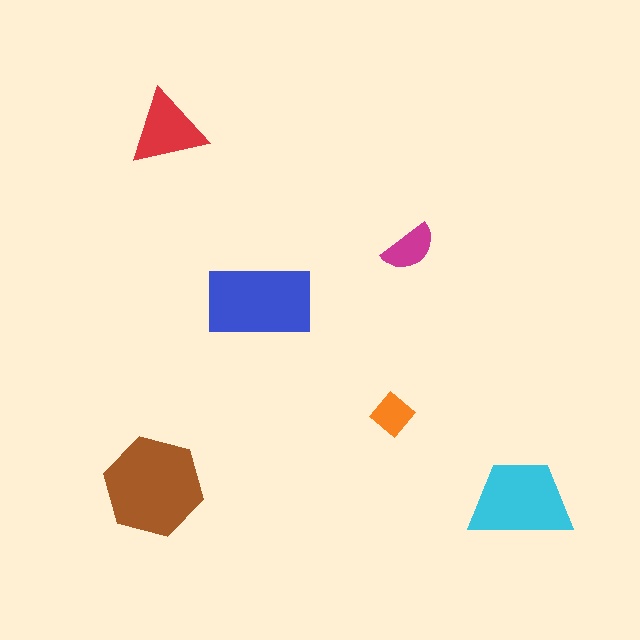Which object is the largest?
The brown hexagon.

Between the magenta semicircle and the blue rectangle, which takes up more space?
The blue rectangle.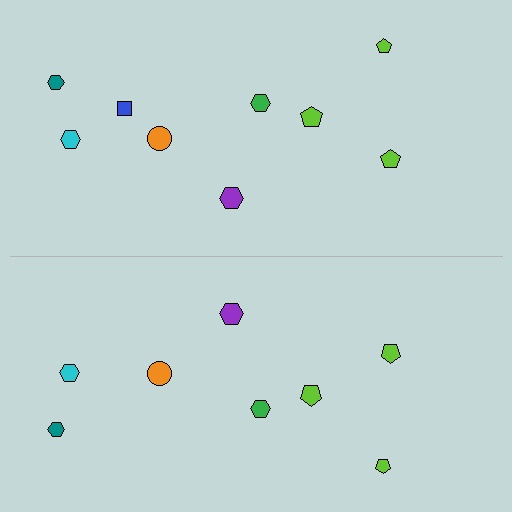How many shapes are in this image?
There are 17 shapes in this image.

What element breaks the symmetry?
A blue square is missing from the bottom side.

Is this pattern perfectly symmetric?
No, the pattern is not perfectly symmetric. A blue square is missing from the bottom side.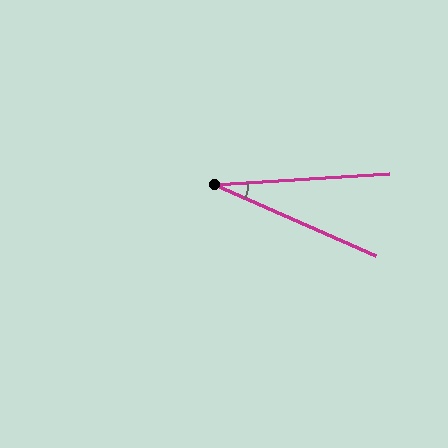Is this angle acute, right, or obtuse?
It is acute.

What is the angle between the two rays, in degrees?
Approximately 27 degrees.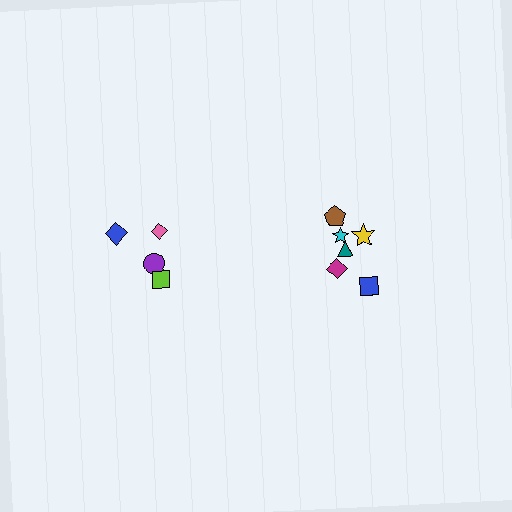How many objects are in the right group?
There are 6 objects.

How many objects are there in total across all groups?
There are 10 objects.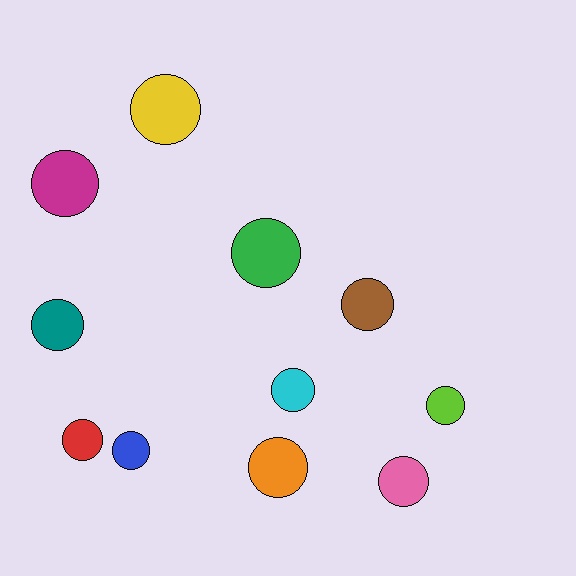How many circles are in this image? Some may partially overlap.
There are 11 circles.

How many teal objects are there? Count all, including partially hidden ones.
There is 1 teal object.